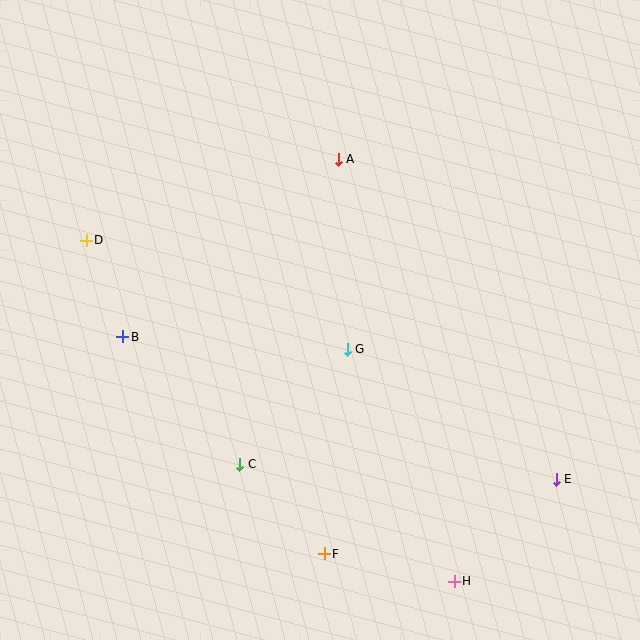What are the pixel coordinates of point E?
Point E is at (556, 479).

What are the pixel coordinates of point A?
Point A is at (338, 159).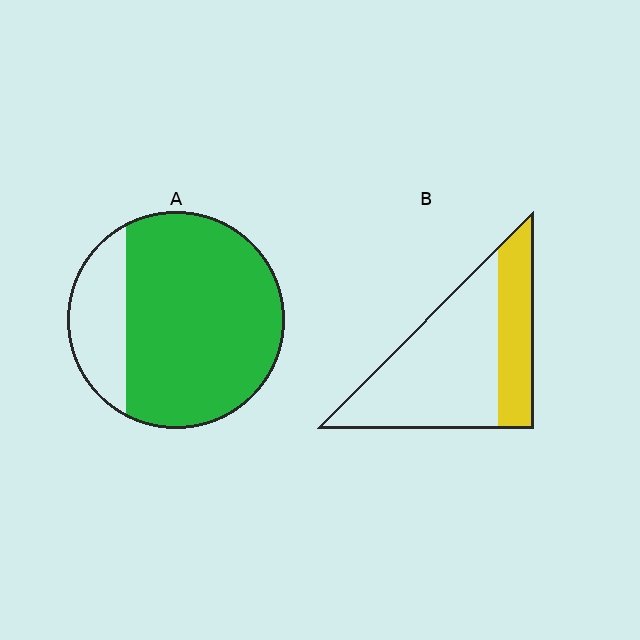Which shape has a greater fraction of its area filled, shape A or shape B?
Shape A.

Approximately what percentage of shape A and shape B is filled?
A is approximately 80% and B is approximately 30%.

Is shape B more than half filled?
No.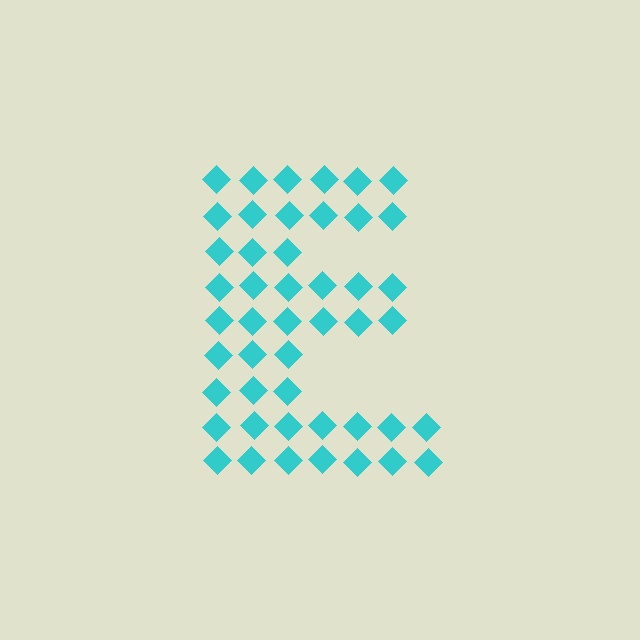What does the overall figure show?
The overall figure shows the letter E.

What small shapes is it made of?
It is made of small diamonds.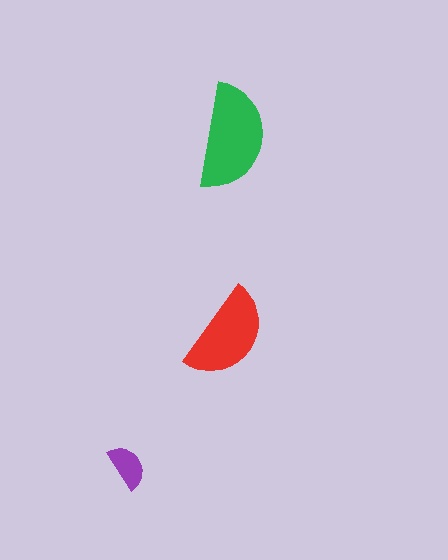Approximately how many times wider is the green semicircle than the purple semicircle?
About 2.5 times wider.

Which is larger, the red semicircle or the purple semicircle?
The red one.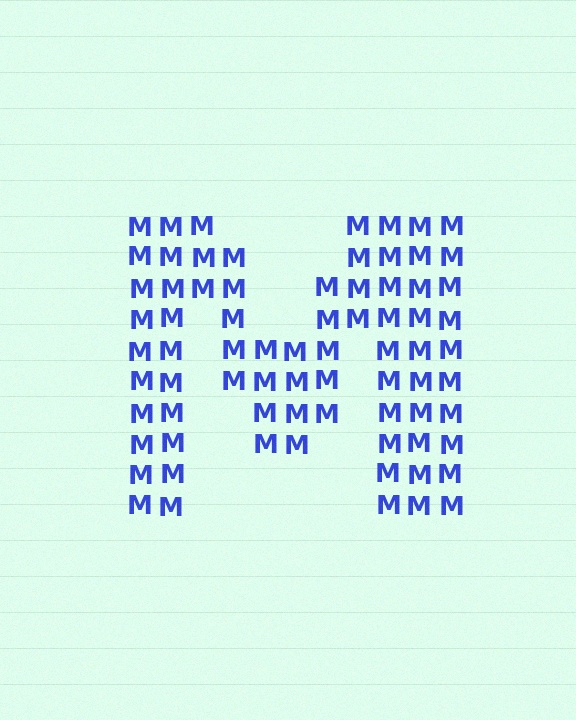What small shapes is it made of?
It is made of small letter M's.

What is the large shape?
The large shape is the letter M.